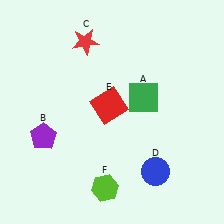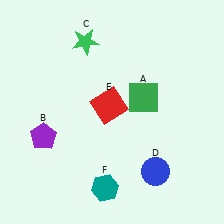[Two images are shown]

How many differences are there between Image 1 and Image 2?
There are 2 differences between the two images.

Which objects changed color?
C changed from red to green. F changed from lime to teal.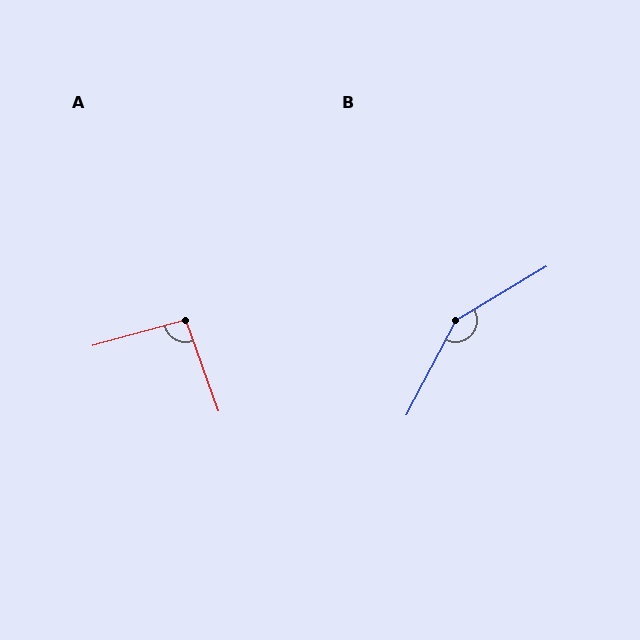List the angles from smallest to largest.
A (94°), B (149°).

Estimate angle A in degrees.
Approximately 94 degrees.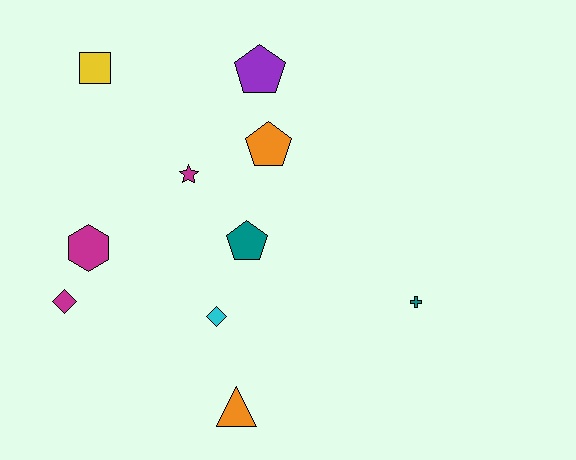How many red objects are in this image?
There are no red objects.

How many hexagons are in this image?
There is 1 hexagon.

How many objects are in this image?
There are 10 objects.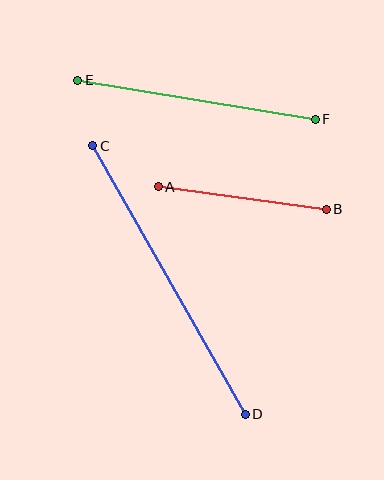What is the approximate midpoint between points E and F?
The midpoint is at approximately (197, 100) pixels.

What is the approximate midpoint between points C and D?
The midpoint is at approximately (169, 280) pixels.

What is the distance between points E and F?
The distance is approximately 241 pixels.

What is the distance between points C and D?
The distance is approximately 309 pixels.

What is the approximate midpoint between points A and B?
The midpoint is at approximately (242, 198) pixels.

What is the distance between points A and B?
The distance is approximately 169 pixels.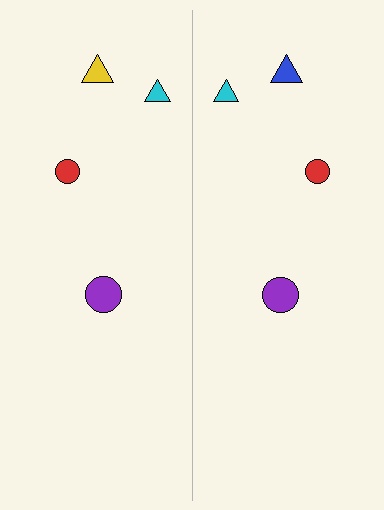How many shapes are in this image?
There are 8 shapes in this image.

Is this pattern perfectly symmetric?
No, the pattern is not perfectly symmetric. The blue triangle on the right side breaks the symmetry — its mirror counterpart is yellow.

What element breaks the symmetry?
The blue triangle on the right side breaks the symmetry — its mirror counterpart is yellow.